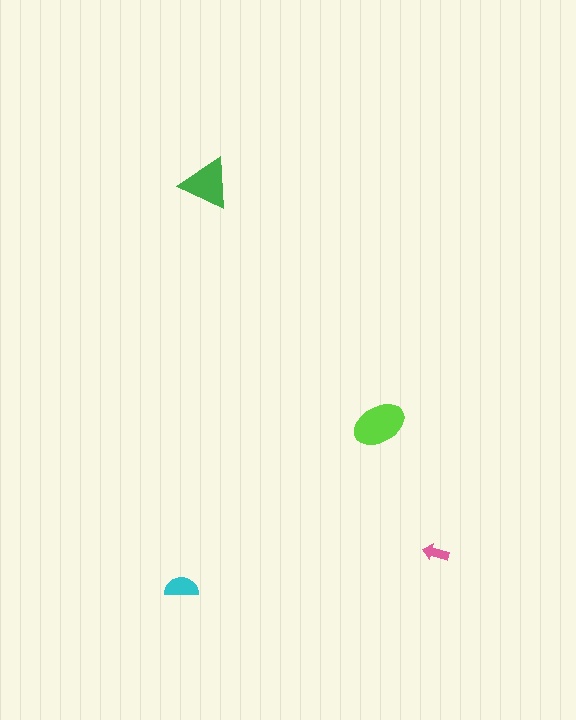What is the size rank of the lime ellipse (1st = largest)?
1st.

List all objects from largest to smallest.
The lime ellipse, the green triangle, the cyan semicircle, the pink arrow.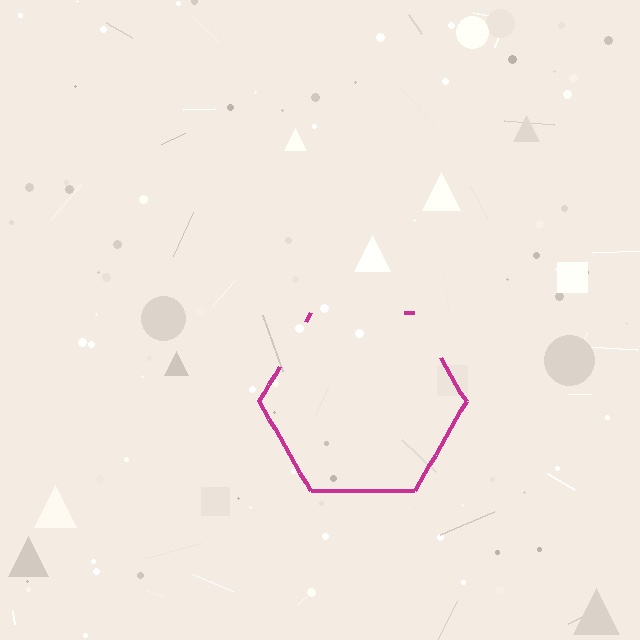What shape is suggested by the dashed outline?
The dashed outline suggests a hexagon.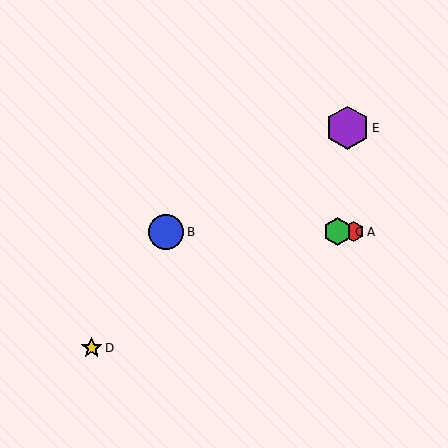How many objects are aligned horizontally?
3 objects (A, B, C) are aligned horizontally.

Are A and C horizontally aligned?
Yes, both are at y≈232.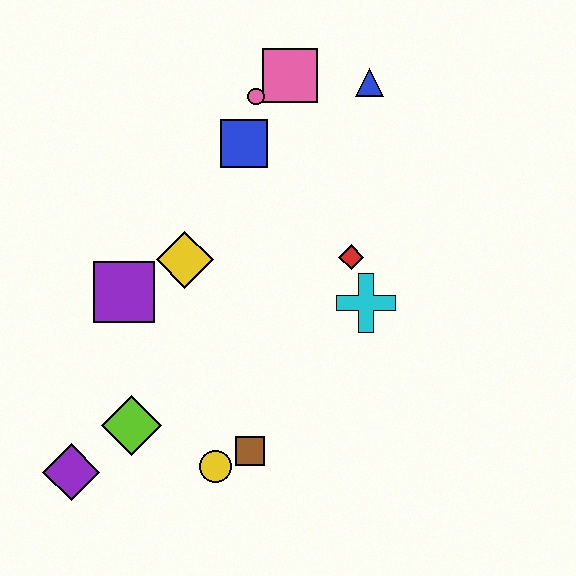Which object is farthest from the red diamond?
The purple diamond is farthest from the red diamond.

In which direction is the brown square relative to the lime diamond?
The brown square is to the right of the lime diamond.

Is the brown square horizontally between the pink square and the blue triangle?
No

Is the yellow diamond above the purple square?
Yes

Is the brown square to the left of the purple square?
No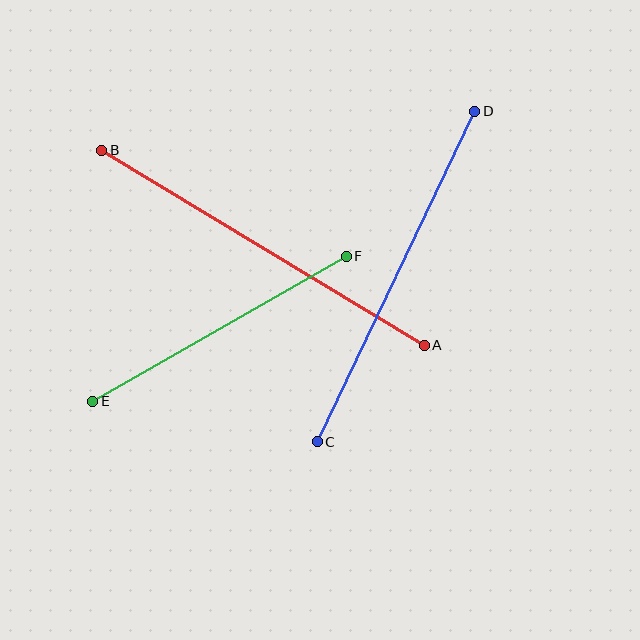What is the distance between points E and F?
The distance is approximately 292 pixels.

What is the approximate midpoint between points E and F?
The midpoint is at approximately (220, 329) pixels.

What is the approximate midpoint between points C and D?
The midpoint is at approximately (396, 276) pixels.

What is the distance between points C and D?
The distance is approximately 366 pixels.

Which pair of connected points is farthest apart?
Points A and B are farthest apart.